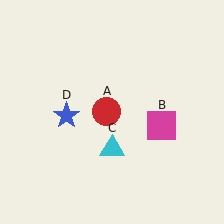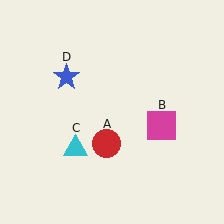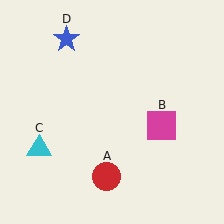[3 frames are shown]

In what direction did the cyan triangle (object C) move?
The cyan triangle (object C) moved left.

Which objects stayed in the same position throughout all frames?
Magenta square (object B) remained stationary.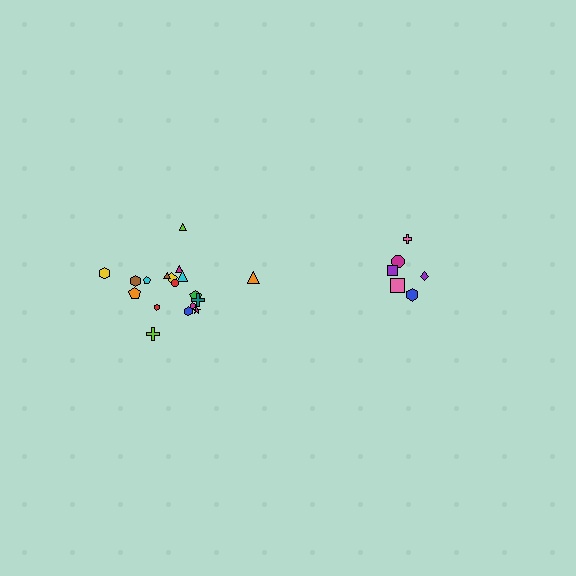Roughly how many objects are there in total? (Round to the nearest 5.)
Roughly 25 objects in total.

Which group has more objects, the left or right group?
The left group.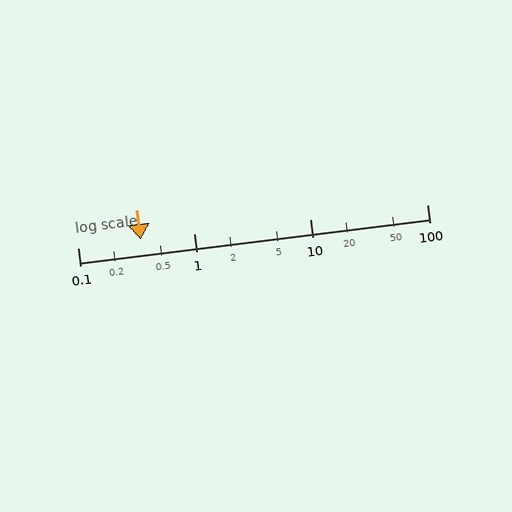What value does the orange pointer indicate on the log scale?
The pointer indicates approximately 0.35.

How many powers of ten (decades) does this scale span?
The scale spans 3 decades, from 0.1 to 100.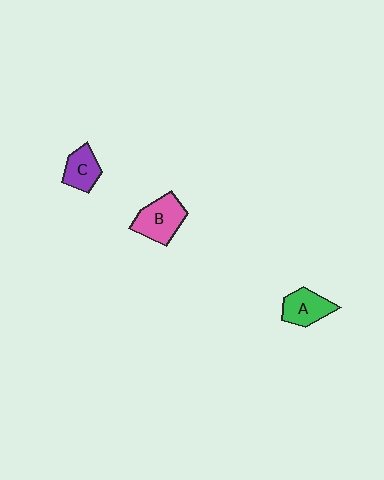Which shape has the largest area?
Shape B (pink).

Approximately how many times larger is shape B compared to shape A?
Approximately 1.2 times.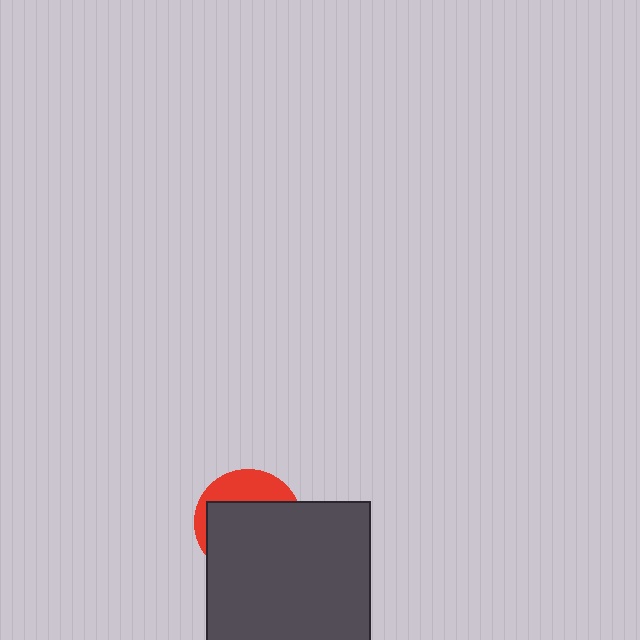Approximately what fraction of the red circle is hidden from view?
Roughly 69% of the red circle is hidden behind the dark gray square.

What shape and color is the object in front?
The object in front is a dark gray square.